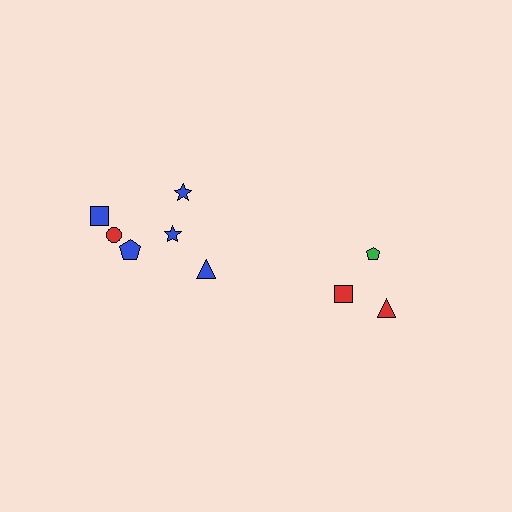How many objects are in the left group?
There are 6 objects.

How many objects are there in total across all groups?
There are 9 objects.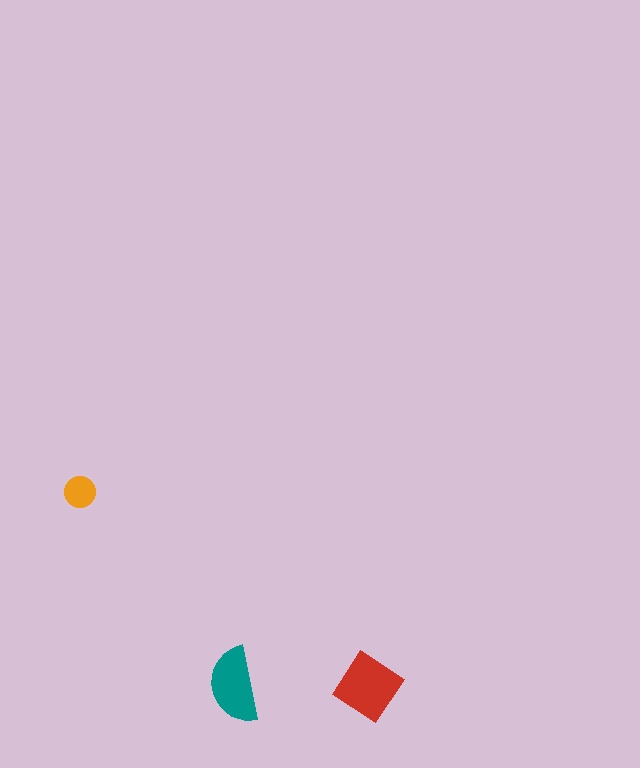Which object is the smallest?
The orange circle.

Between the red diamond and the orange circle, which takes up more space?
The red diamond.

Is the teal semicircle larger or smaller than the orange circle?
Larger.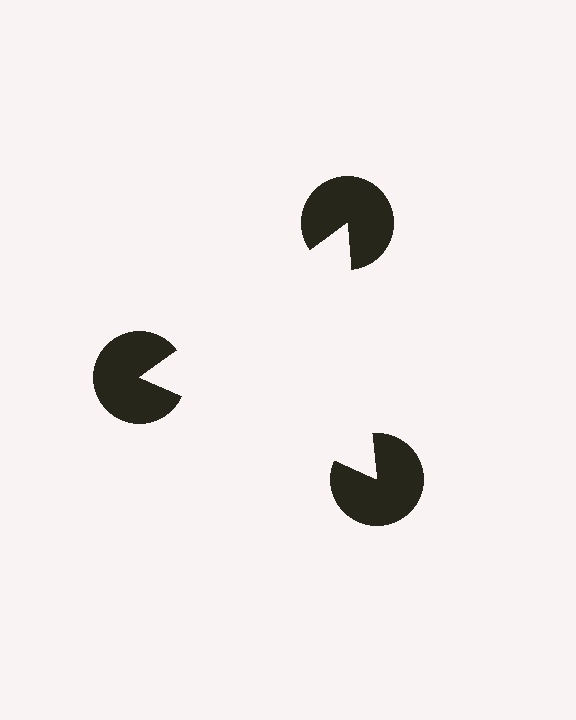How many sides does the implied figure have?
3 sides.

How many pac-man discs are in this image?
There are 3 — one at each vertex of the illusory triangle.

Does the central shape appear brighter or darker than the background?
It typically appears slightly brighter than the background, even though no actual brightness change is drawn.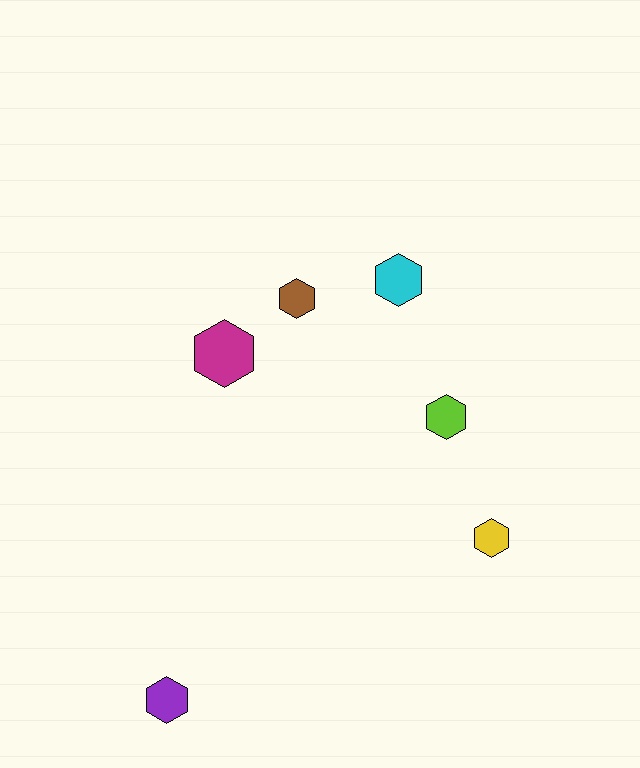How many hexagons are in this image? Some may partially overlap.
There are 6 hexagons.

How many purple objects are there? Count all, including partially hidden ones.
There is 1 purple object.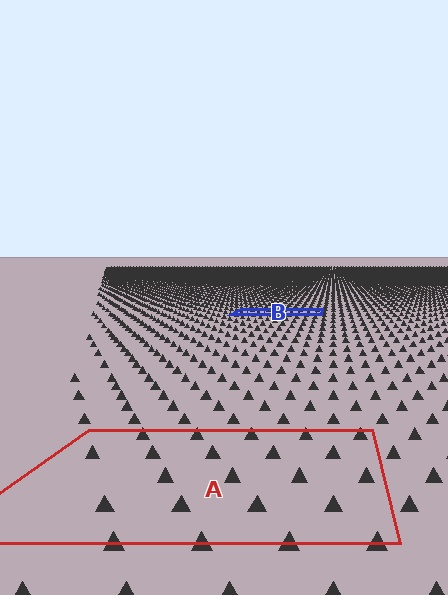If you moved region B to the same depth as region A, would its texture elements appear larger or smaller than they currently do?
They would appear larger. At a closer depth, the same texture elements are projected at a bigger on-screen size.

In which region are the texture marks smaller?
The texture marks are smaller in region B, because it is farther away.